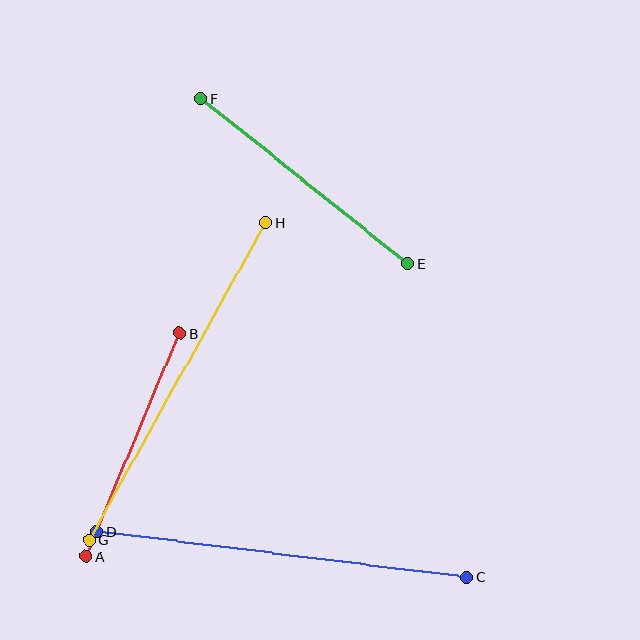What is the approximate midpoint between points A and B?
The midpoint is at approximately (133, 445) pixels.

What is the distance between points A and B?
The distance is approximately 242 pixels.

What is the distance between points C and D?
The distance is approximately 373 pixels.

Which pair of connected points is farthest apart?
Points C and D are farthest apart.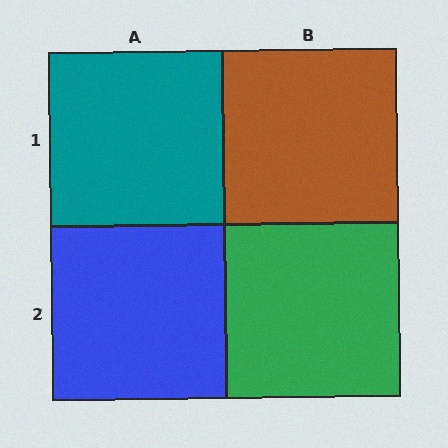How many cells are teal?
1 cell is teal.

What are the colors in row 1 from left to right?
Teal, brown.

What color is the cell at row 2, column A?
Blue.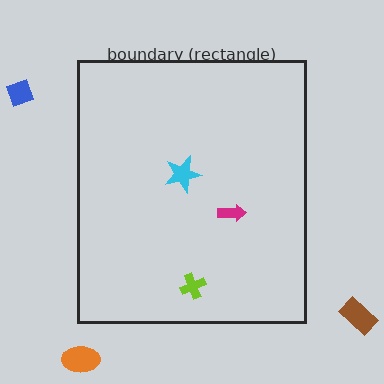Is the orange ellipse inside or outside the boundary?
Outside.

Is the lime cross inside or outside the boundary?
Inside.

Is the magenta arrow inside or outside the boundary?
Inside.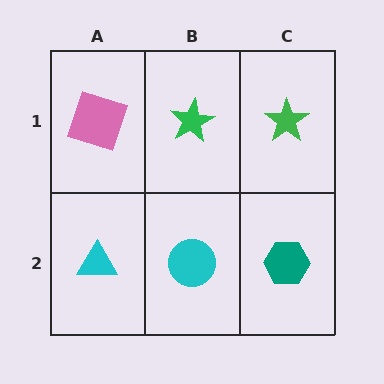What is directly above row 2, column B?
A green star.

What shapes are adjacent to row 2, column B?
A green star (row 1, column B), a cyan triangle (row 2, column A), a teal hexagon (row 2, column C).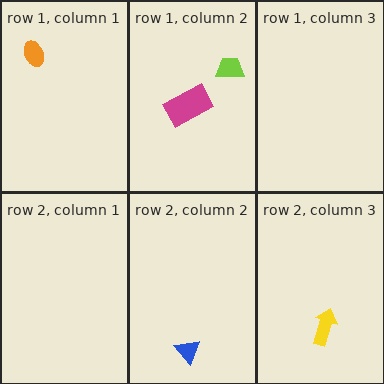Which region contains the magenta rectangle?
The row 1, column 2 region.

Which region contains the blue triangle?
The row 2, column 2 region.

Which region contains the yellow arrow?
The row 2, column 3 region.